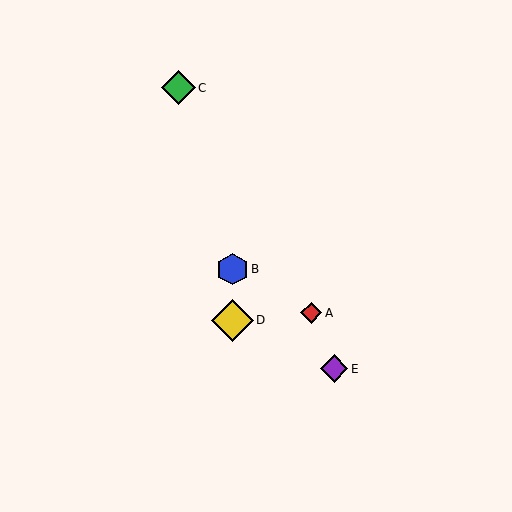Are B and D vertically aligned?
Yes, both are at x≈233.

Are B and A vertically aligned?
No, B is at x≈233 and A is at x≈311.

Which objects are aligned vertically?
Objects B, D are aligned vertically.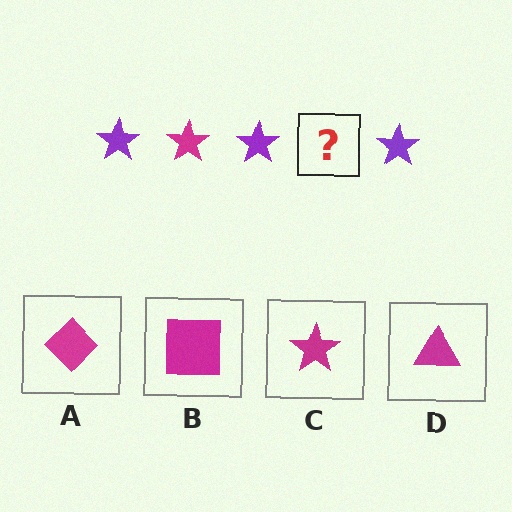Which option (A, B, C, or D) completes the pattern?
C.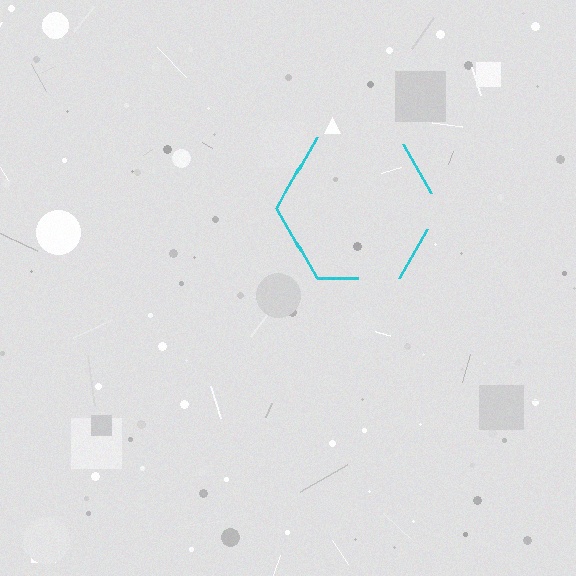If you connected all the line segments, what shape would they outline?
They would outline a hexagon.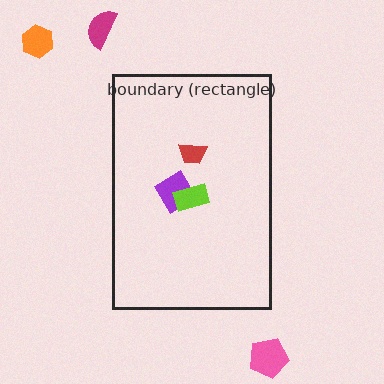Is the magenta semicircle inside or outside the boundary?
Outside.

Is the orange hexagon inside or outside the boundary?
Outside.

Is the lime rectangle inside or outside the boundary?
Inside.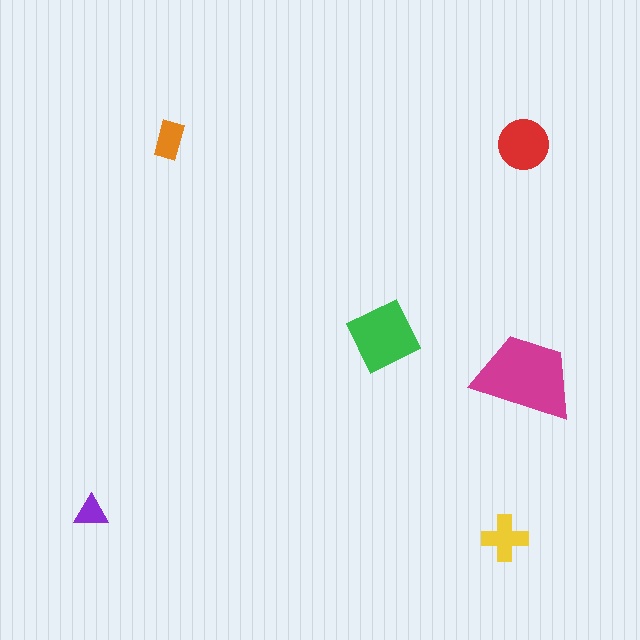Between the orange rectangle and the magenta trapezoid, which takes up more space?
The magenta trapezoid.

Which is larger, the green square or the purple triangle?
The green square.